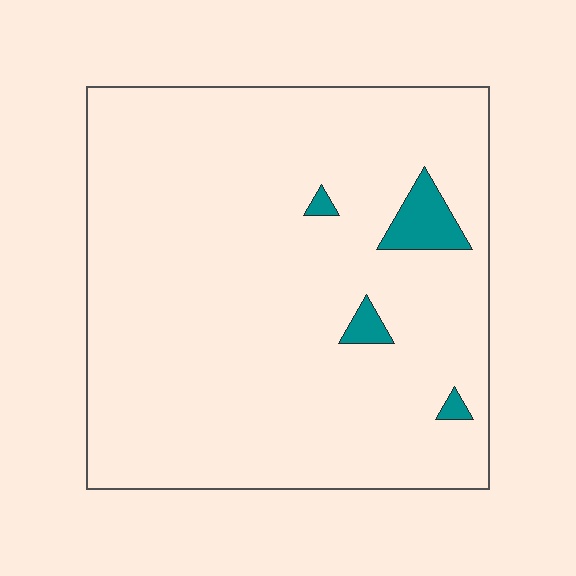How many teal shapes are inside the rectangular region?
4.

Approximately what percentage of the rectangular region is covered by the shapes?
Approximately 5%.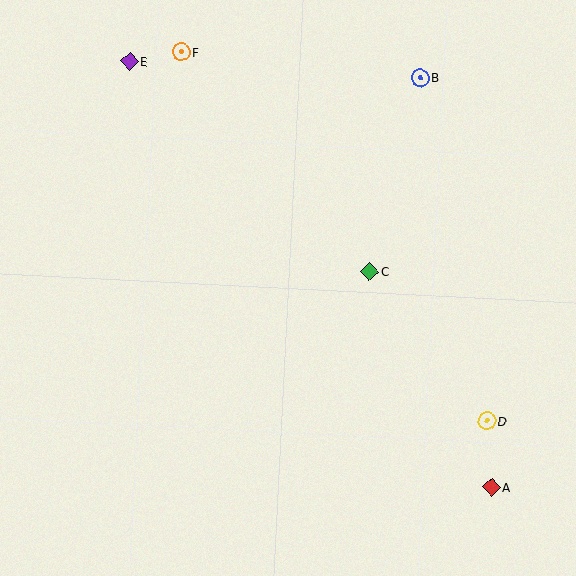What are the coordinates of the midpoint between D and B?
The midpoint between D and B is at (453, 249).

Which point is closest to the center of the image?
Point C at (370, 271) is closest to the center.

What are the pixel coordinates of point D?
Point D is at (487, 421).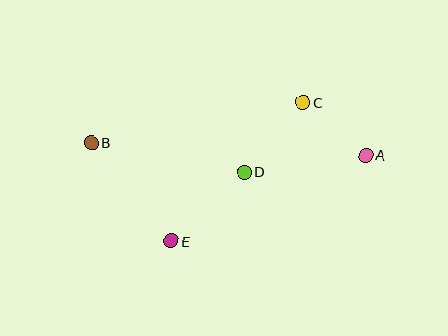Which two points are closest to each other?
Points A and C are closest to each other.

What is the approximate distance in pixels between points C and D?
The distance between C and D is approximately 92 pixels.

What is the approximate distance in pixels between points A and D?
The distance between A and D is approximately 123 pixels.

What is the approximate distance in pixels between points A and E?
The distance between A and E is approximately 213 pixels.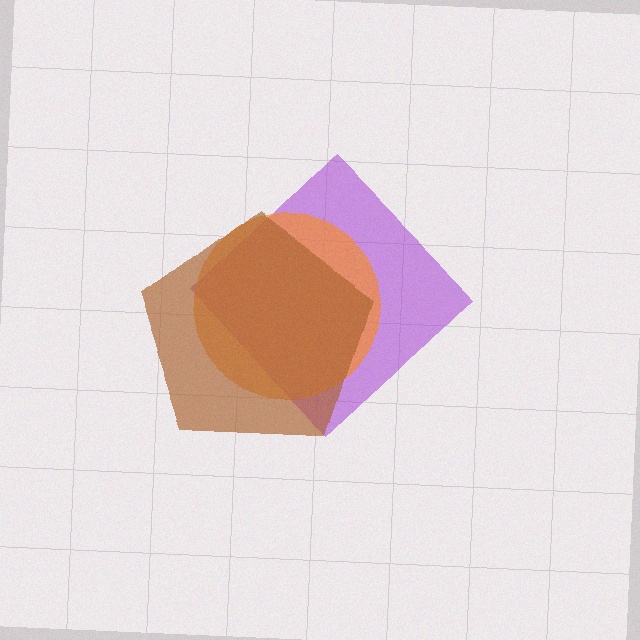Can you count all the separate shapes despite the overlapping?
Yes, there are 3 separate shapes.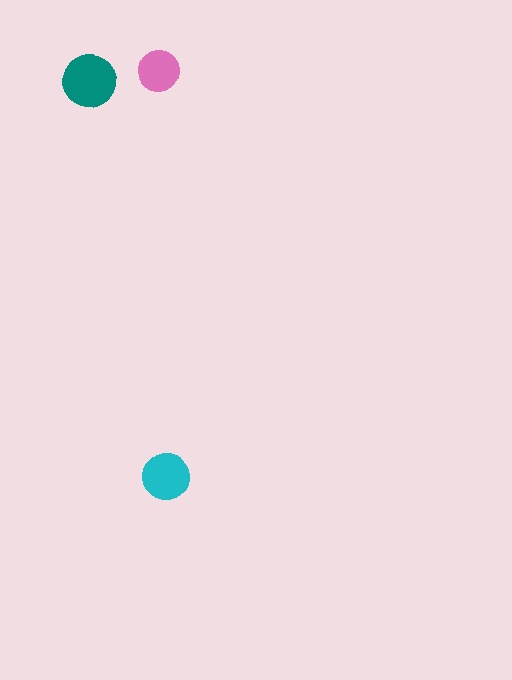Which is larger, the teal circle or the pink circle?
The teal one.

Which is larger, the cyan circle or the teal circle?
The teal one.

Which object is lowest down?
The cyan circle is bottommost.